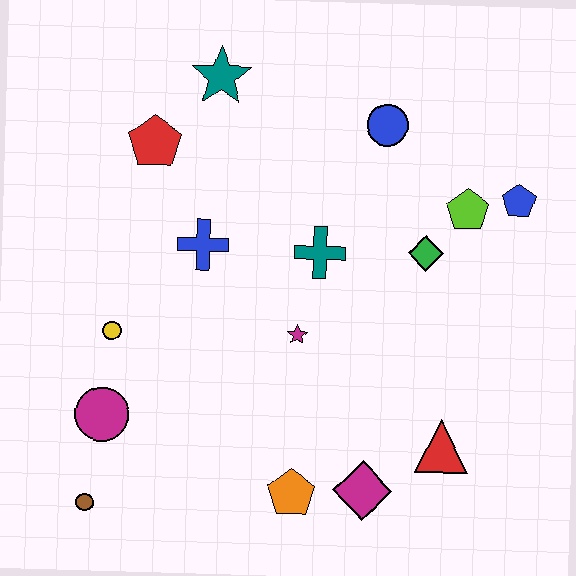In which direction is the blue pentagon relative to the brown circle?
The blue pentagon is to the right of the brown circle.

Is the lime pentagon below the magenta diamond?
No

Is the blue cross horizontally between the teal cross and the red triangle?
No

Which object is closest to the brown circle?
The magenta circle is closest to the brown circle.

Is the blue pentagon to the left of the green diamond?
No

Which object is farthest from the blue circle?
The brown circle is farthest from the blue circle.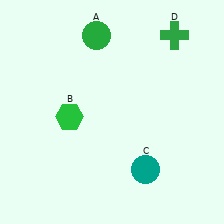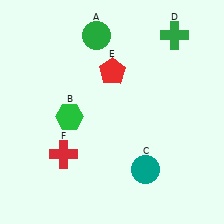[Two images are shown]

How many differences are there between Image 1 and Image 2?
There are 2 differences between the two images.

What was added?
A red pentagon (E), a red cross (F) were added in Image 2.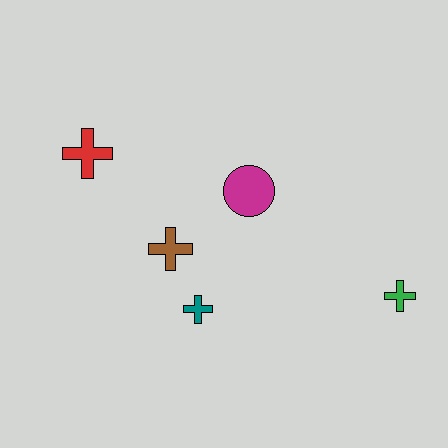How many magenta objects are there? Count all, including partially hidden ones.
There is 1 magenta object.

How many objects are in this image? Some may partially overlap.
There are 5 objects.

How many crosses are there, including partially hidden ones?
There are 4 crosses.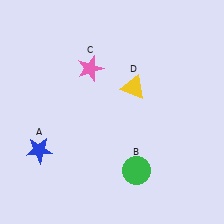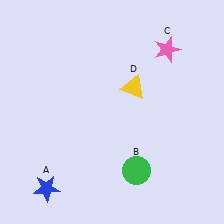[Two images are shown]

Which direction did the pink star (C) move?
The pink star (C) moved right.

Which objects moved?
The objects that moved are: the blue star (A), the pink star (C).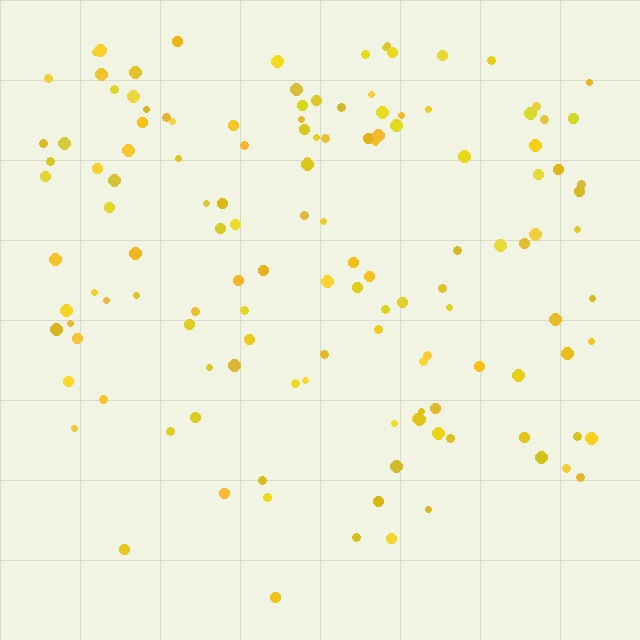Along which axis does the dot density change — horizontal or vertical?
Vertical.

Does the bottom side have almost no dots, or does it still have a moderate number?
Still a moderate number, just noticeably fewer than the top.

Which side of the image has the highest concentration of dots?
The top.